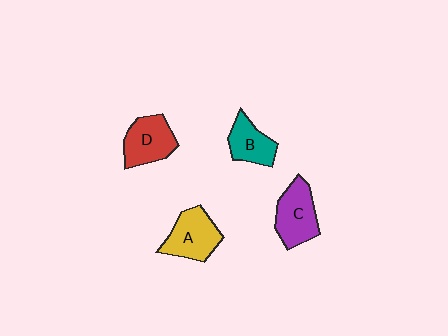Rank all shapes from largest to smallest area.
From largest to smallest: C (purple), A (yellow), D (red), B (teal).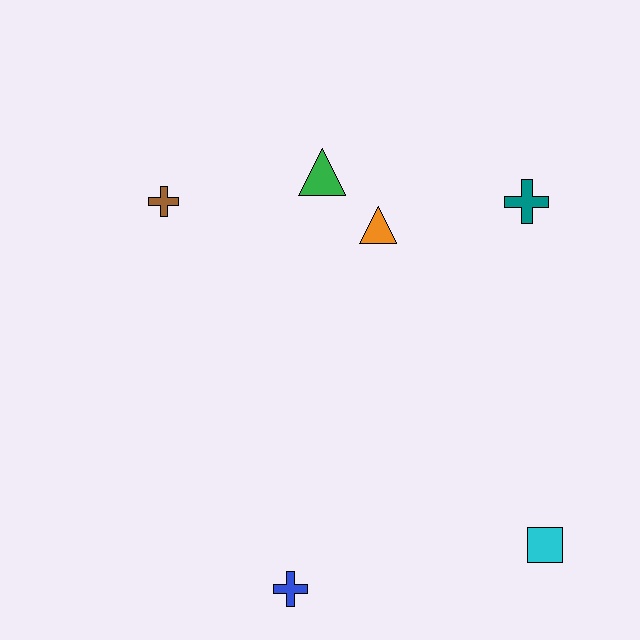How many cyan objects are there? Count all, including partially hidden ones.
There is 1 cyan object.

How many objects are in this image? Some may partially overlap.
There are 6 objects.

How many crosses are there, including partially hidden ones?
There are 3 crosses.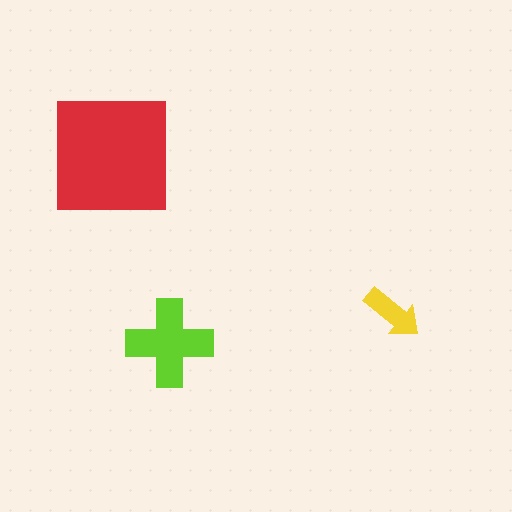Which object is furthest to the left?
The red square is leftmost.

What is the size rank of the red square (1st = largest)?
1st.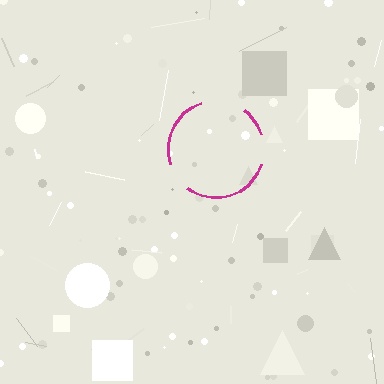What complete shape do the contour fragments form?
The contour fragments form a circle.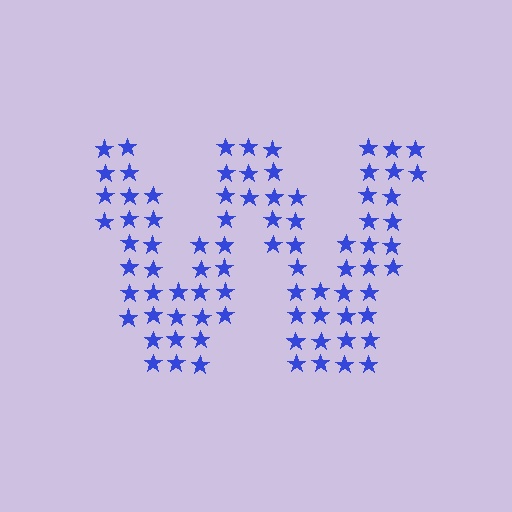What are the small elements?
The small elements are stars.